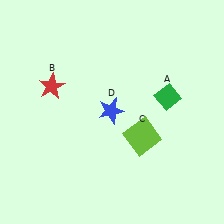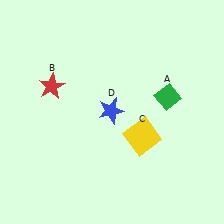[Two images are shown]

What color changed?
The square (C) changed from lime in Image 1 to yellow in Image 2.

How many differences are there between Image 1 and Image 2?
There is 1 difference between the two images.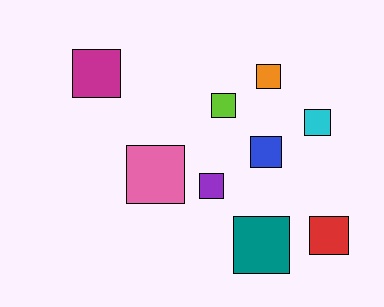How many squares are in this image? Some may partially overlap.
There are 9 squares.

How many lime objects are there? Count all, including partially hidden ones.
There is 1 lime object.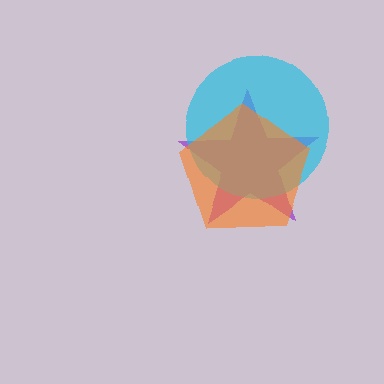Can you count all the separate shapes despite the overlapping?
Yes, there are 3 separate shapes.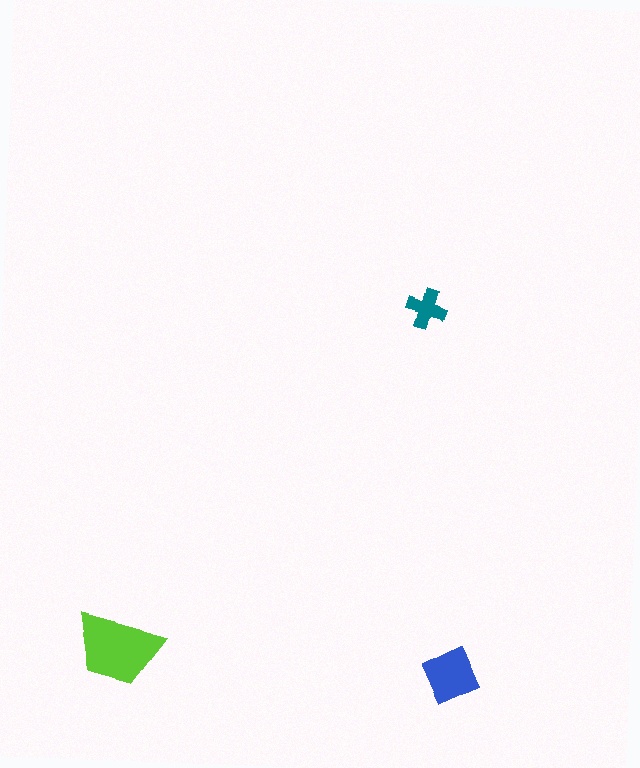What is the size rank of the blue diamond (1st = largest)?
2nd.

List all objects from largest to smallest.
The lime trapezoid, the blue diamond, the teal cross.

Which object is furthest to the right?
The blue diamond is rightmost.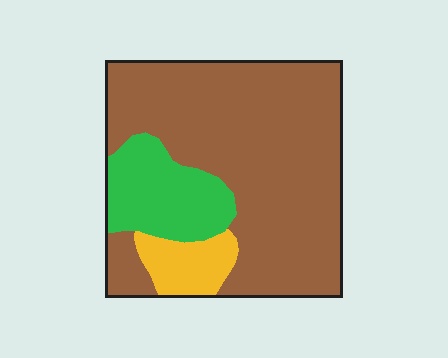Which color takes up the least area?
Yellow, at roughly 10%.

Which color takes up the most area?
Brown, at roughly 75%.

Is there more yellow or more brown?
Brown.